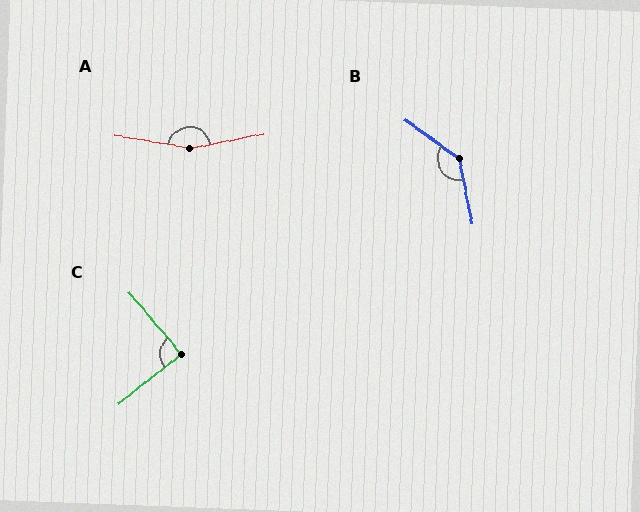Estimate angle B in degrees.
Approximately 136 degrees.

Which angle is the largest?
A, at approximately 159 degrees.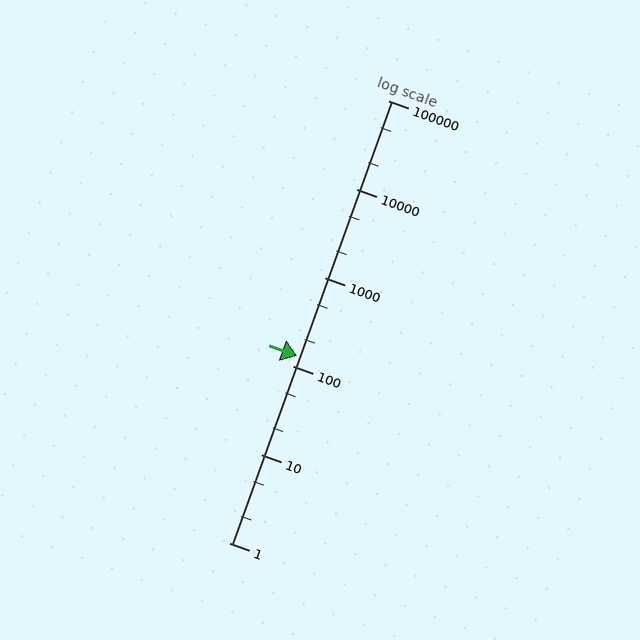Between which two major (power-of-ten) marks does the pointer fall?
The pointer is between 100 and 1000.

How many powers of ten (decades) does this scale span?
The scale spans 5 decades, from 1 to 100000.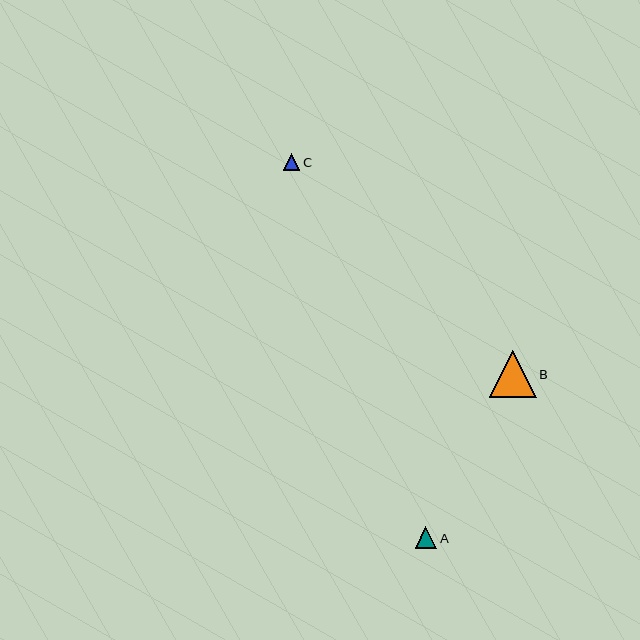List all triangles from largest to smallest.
From largest to smallest: B, A, C.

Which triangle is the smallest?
Triangle C is the smallest with a size of approximately 17 pixels.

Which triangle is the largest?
Triangle B is the largest with a size of approximately 47 pixels.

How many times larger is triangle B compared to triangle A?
Triangle B is approximately 2.2 times the size of triangle A.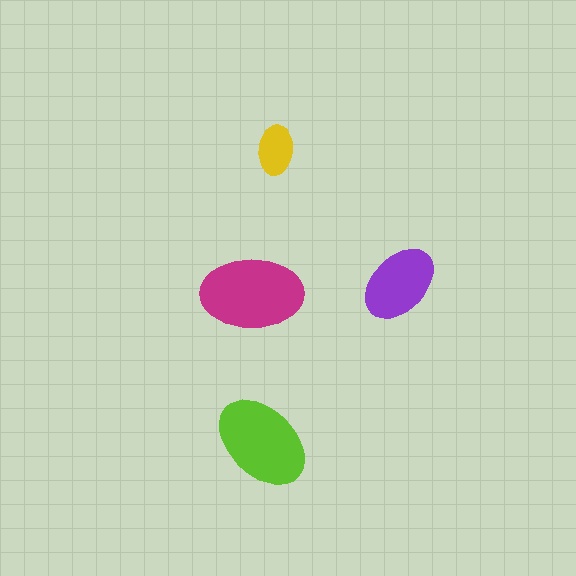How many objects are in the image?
There are 4 objects in the image.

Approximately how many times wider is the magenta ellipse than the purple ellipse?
About 1.5 times wider.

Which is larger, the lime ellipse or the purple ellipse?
The lime one.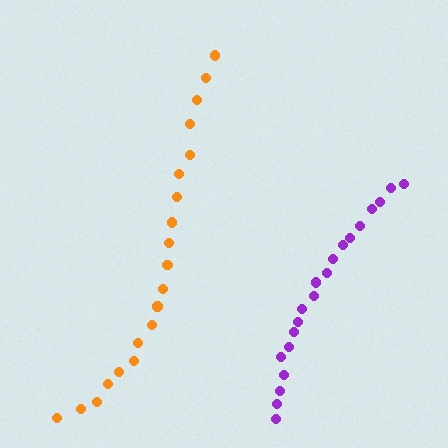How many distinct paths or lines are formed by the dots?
There are 2 distinct paths.